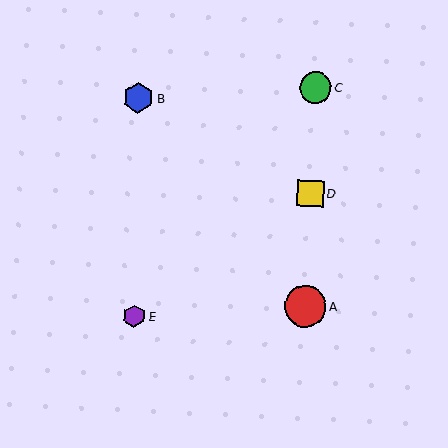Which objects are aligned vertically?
Objects A, C, D are aligned vertically.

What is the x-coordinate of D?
Object D is at x≈311.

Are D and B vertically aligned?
No, D is at x≈311 and B is at x≈138.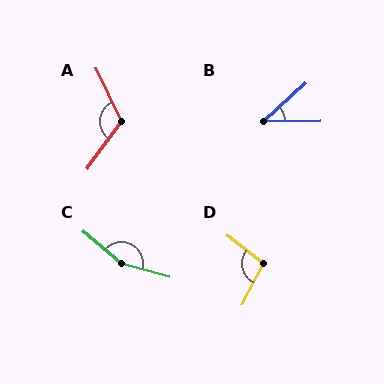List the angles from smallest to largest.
B (42°), D (101°), A (119°), C (156°).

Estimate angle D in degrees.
Approximately 101 degrees.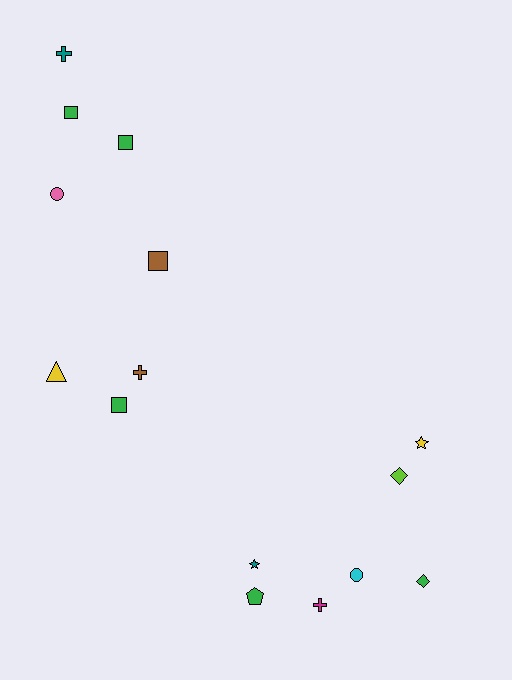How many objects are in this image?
There are 15 objects.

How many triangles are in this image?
There is 1 triangle.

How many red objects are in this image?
There are no red objects.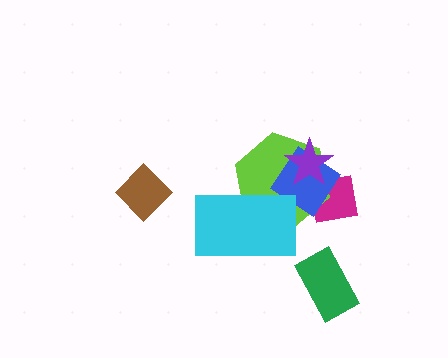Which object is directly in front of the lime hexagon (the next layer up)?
The blue diamond is directly in front of the lime hexagon.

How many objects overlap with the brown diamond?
0 objects overlap with the brown diamond.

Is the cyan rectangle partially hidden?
No, no other shape covers it.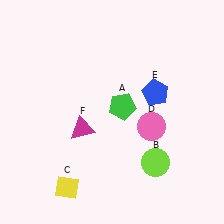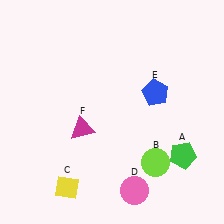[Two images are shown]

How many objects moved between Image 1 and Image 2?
2 objects moved between the two images.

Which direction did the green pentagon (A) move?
The green pentagon (A) moved right.